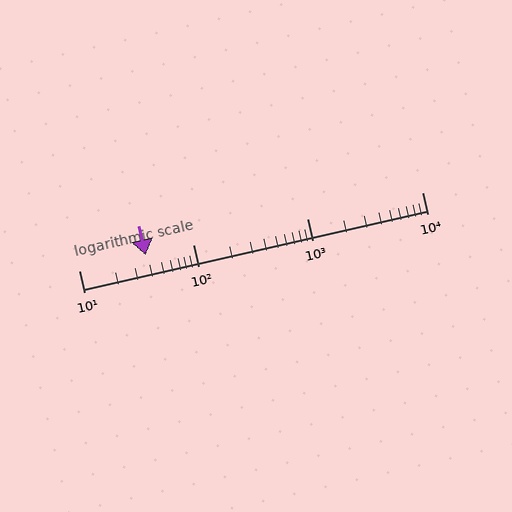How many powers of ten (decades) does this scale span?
The scale spans 3 decades, from 10 to 10000.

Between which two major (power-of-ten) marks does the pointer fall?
The pointer is between 10 and 100.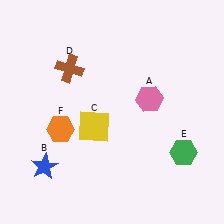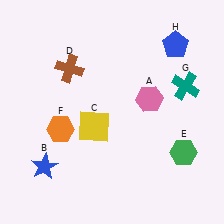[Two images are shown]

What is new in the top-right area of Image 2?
A teal cross (G) was added in the top-right area of Image 2.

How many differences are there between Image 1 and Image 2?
There are 2 differences between the two images.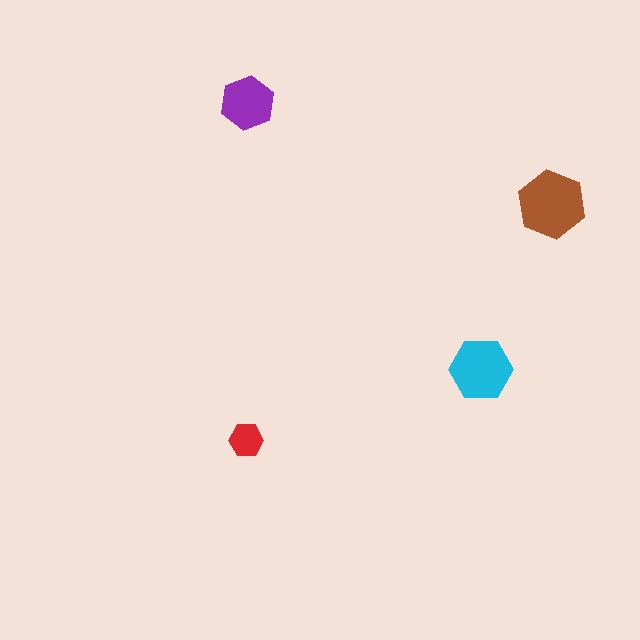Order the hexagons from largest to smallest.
the brown one, the cyan one, the purple one, the red one.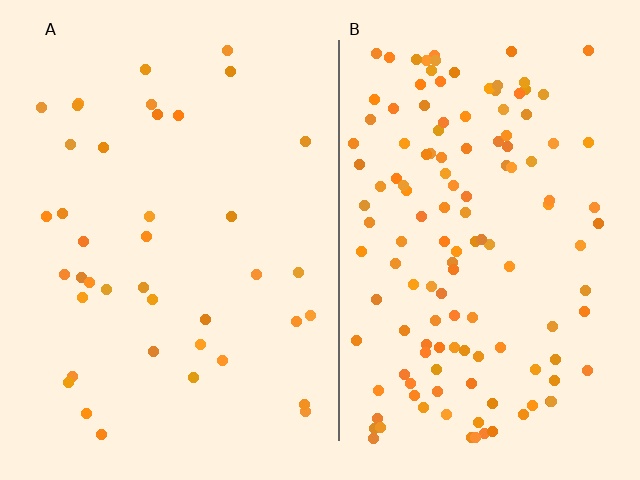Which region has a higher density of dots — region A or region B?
B (the right).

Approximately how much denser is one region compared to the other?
Approximately 3.4× — region B over region A.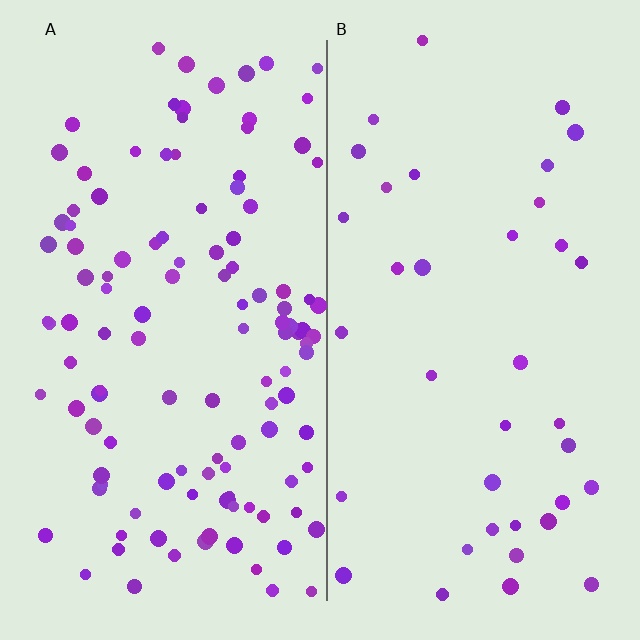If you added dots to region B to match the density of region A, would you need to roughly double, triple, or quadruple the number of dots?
Approximately triple.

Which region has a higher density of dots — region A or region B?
A (the left).